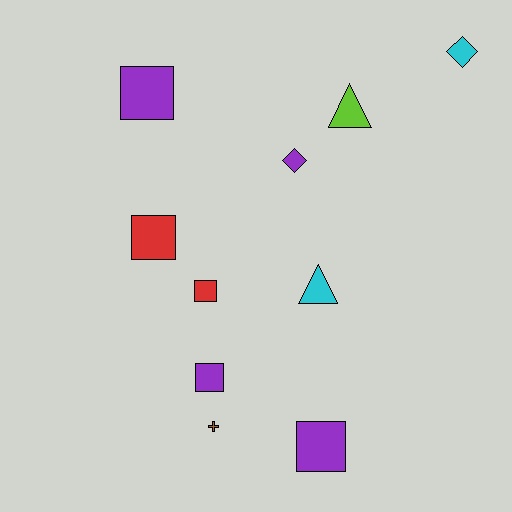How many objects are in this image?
There are 10 objects.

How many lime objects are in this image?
There is 1 lime object.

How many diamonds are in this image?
There are 2 diamonds.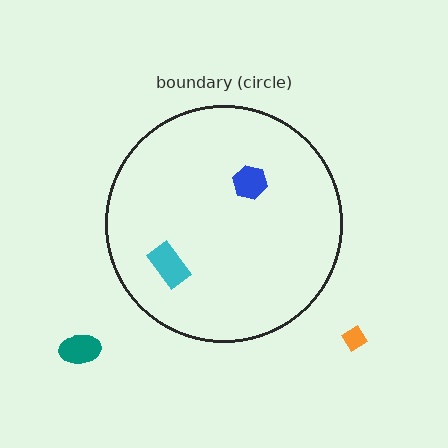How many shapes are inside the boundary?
2 inside, 2 outside.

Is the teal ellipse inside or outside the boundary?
Outside.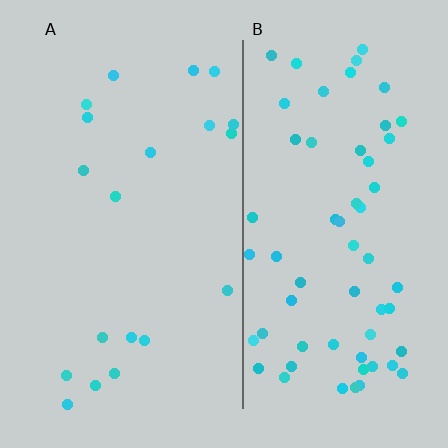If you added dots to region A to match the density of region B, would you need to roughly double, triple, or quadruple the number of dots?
Approximately triple.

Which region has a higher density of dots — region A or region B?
B (the right).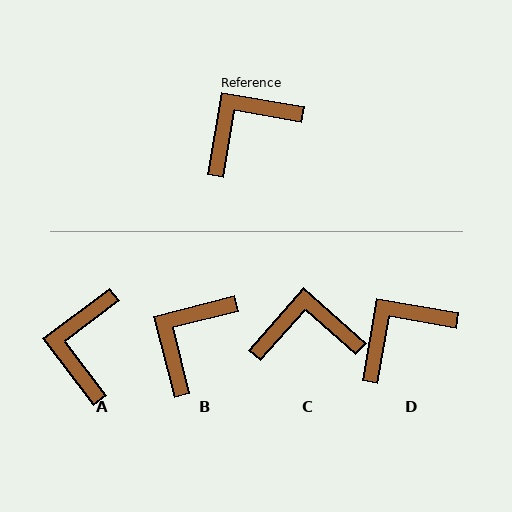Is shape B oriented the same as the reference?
No, it is off by about 24 degrees.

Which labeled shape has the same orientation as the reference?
D.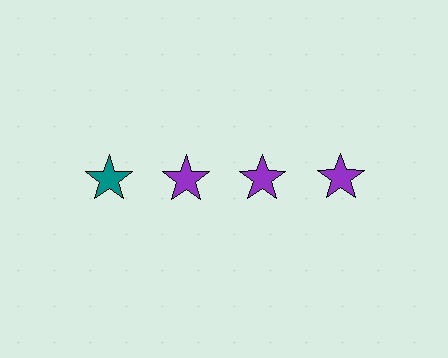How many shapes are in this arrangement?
There are 4 shapes arranged in a grid pattern.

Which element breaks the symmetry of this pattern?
The teal star in the top row, leftmost column breaks the symmetry. All other shapes are purple stars.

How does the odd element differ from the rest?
It has a different color: teal instead of purple.